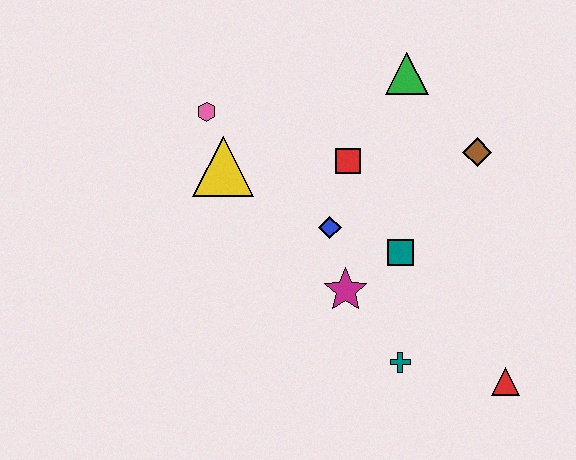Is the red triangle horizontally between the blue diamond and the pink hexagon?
No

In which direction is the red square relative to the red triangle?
The red square is above the red triangle.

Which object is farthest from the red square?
The red triangle is farthest from the red square.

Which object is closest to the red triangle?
The teal cross is closest to the red triangle.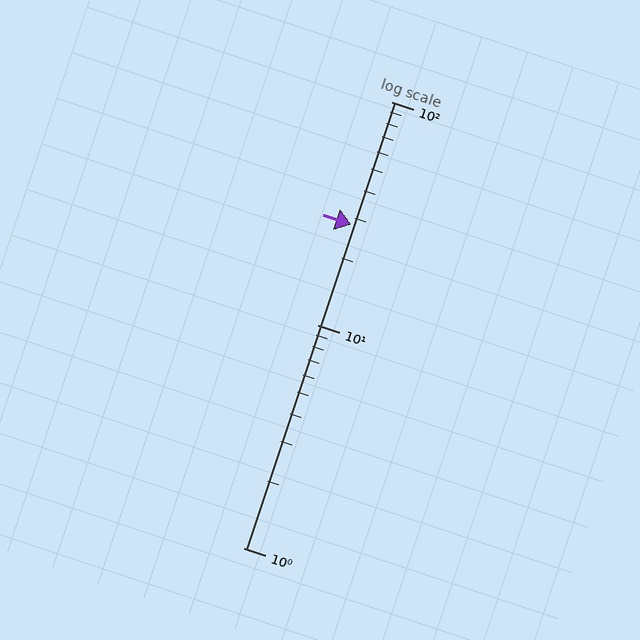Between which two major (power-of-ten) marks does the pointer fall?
The pointer is between 10 and 100.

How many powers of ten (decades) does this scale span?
The scale spans 2 decades, from 1 to 100.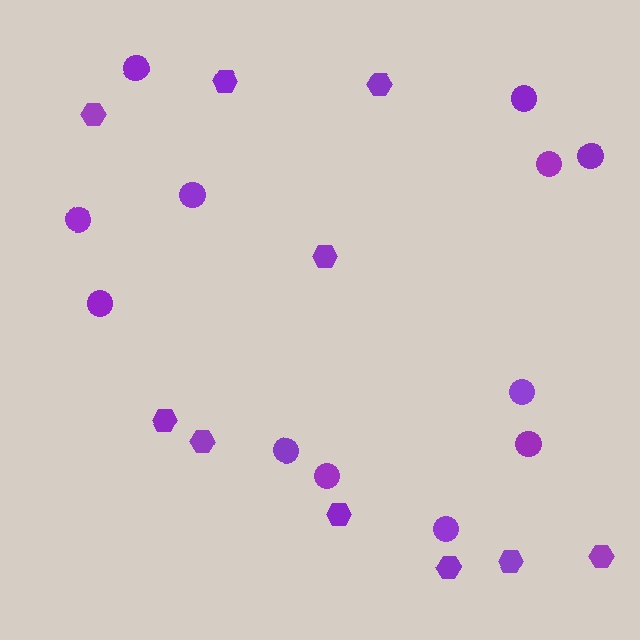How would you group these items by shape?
There are 2 groups: one group of hexagons (10) and one group of circles (12).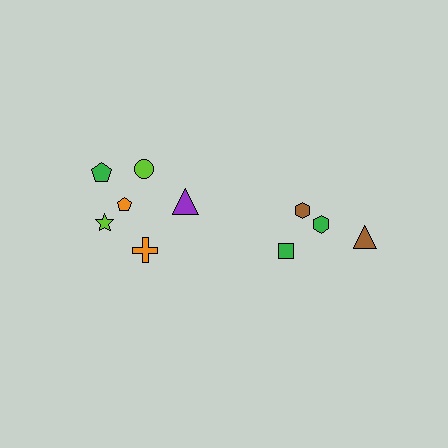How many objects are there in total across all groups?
There are 10 objects.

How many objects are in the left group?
There are 6 objects.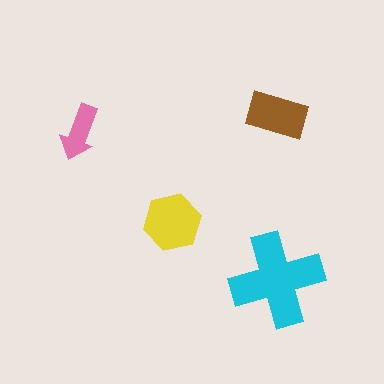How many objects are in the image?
There are 4 objects in the image.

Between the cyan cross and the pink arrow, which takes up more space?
The cyan cross.